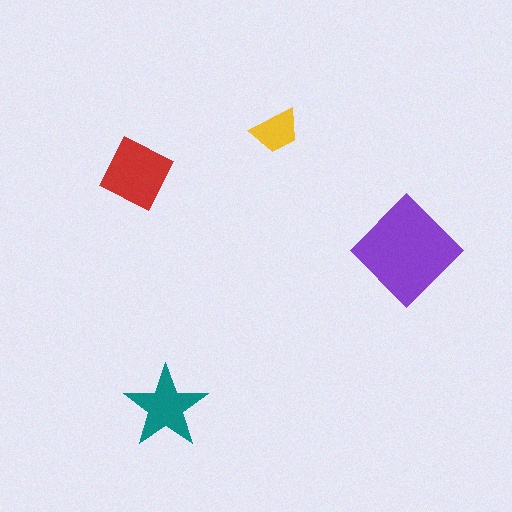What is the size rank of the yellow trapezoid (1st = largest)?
4th.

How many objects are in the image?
There are 4 objects in the image.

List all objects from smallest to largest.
The yellow trapezoid, the teal star, the red square, the purple diamond.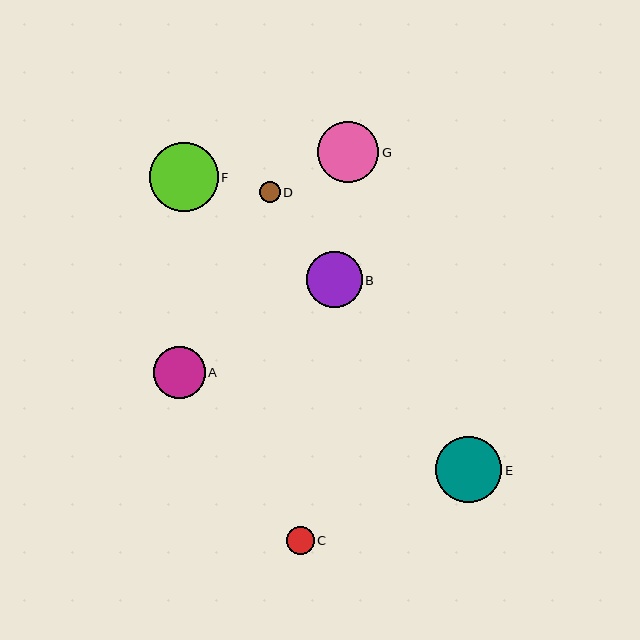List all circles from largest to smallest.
From largest to smallest: F, E, G, B, A, C, D.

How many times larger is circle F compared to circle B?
Circle F is approximately 1.2 times the size of circle B.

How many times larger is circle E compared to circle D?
Circle E is approximately 3.2 times the size of circle D.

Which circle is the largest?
Circle F is the largest with a size of approximately 69 pixels.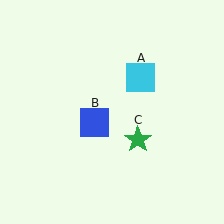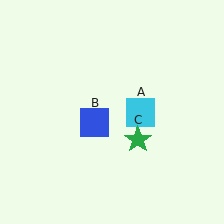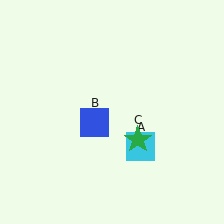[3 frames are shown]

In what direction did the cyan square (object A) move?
The cyan square (object A) moved down.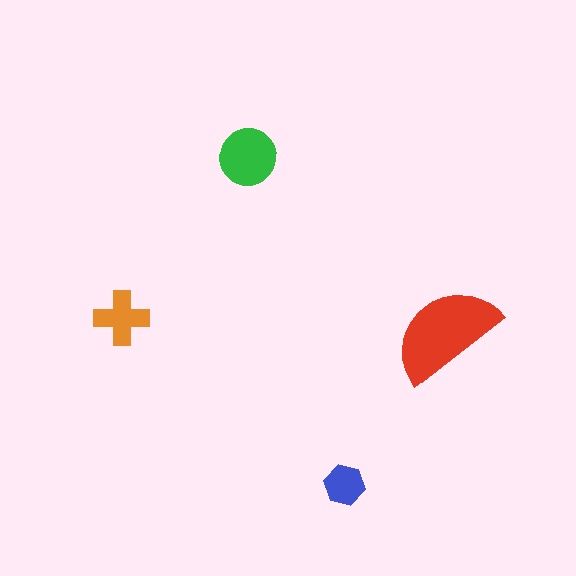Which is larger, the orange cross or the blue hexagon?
The orange cross.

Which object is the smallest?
The blue hexagon.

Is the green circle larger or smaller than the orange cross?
Larger.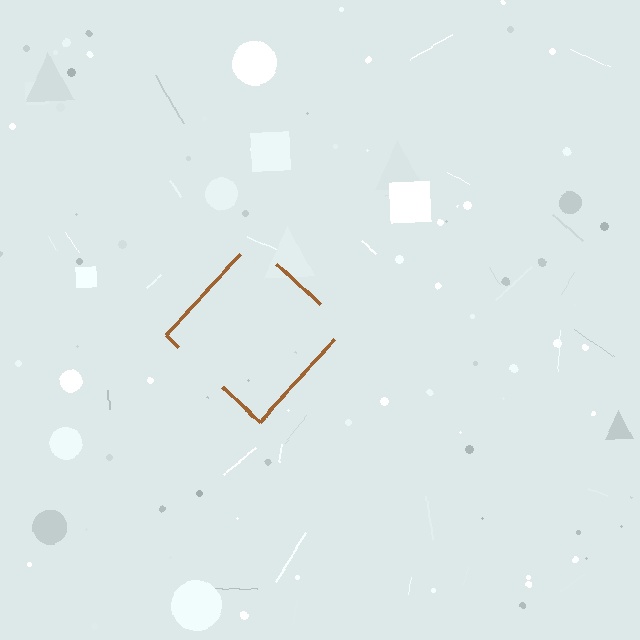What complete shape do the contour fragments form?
The contour fragments form a diamond.